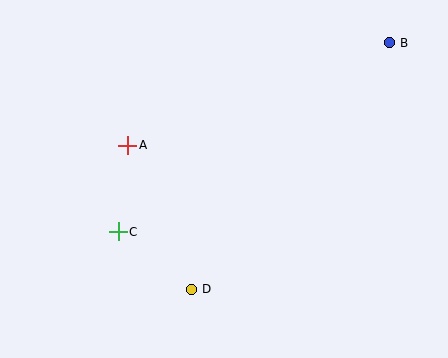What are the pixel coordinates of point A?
Point A is at (128, 145).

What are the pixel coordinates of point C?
Point C is at (118, 232).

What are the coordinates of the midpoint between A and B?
The midpoint between A and B is at (259, 94).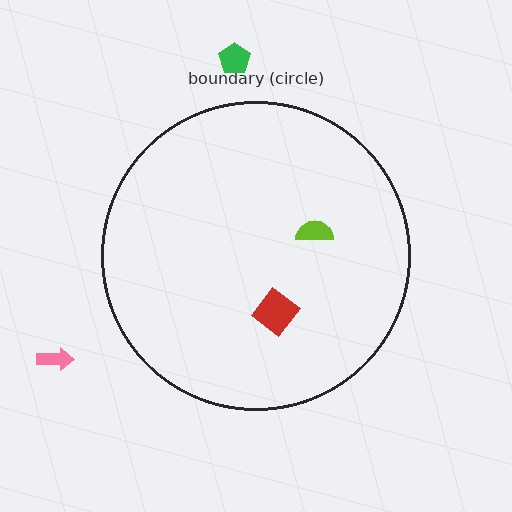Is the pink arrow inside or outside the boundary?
Outside.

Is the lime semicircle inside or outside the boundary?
Inside.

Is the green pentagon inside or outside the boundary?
Outside.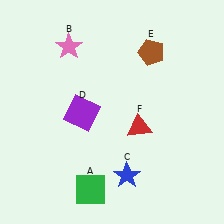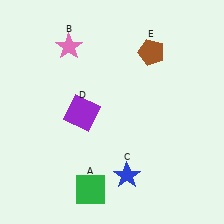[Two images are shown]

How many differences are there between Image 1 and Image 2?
There is 1 difference between the two images.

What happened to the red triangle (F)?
The red triangle (F) was removed in Image 2. It was in the bottom-right area of Image 1.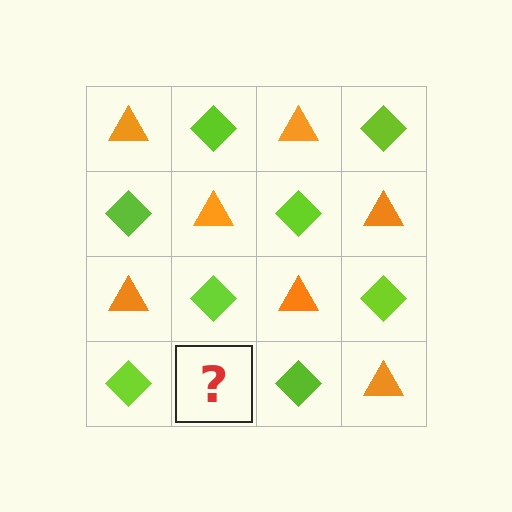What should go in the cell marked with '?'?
The missing cell should contain an orange triangle.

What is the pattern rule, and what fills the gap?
The rule is that it alternates orange triangle and lime diamond in a checkerboard pattern. The gap should be filled with an orange triangle.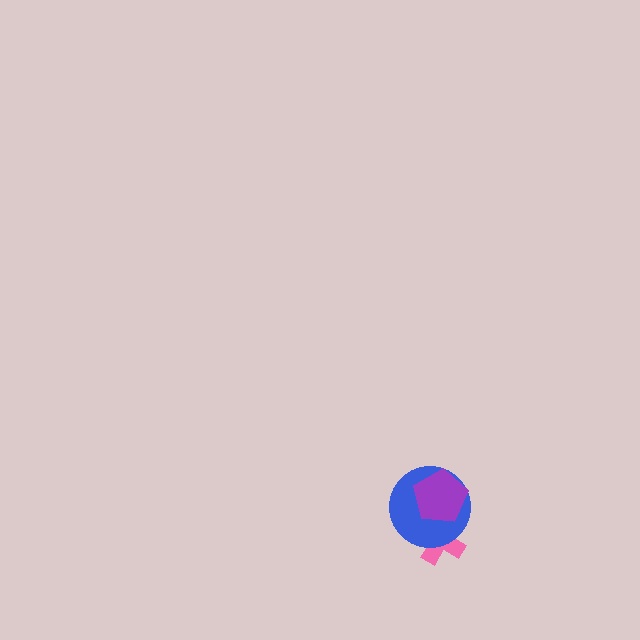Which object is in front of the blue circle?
The purple pentagon is in front of the blue circle.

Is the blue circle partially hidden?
Yes, it is partially covered by another shape.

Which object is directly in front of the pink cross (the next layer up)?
The blue circle is directly in front of the pink cross.